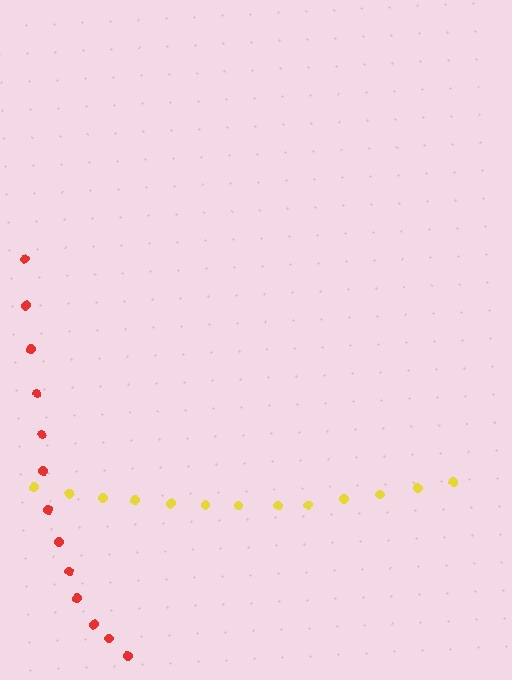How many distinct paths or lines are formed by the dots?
There are 2 distinct paths.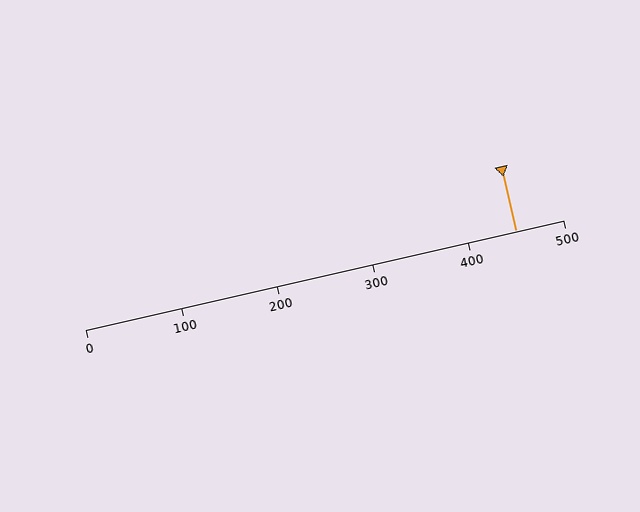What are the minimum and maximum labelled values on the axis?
The axis runs from 0 to 500.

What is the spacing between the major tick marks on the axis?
The major ticks are spaced 100 apart.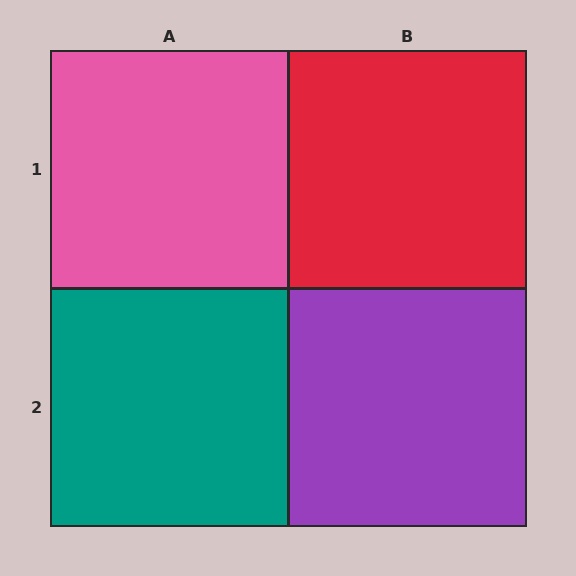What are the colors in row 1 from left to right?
Pink, red.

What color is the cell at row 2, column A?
Teal.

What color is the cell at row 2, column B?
Purple.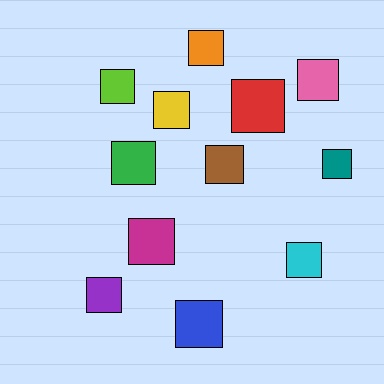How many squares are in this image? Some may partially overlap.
There are 12 squares.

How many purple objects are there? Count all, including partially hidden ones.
There is 1 purple object.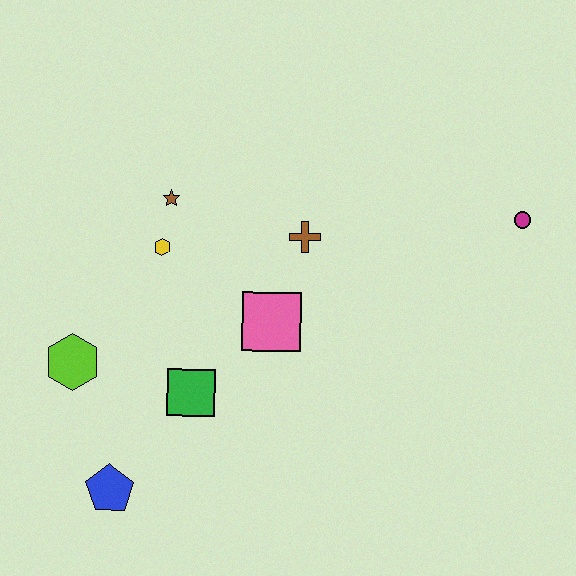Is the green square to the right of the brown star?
Yes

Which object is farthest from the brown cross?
The blue pentagon is farthest from the brown cross.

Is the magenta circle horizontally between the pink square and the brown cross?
No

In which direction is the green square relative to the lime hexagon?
The green square is to the right of the lime hexagon.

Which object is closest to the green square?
The pink square is closest to the green square.